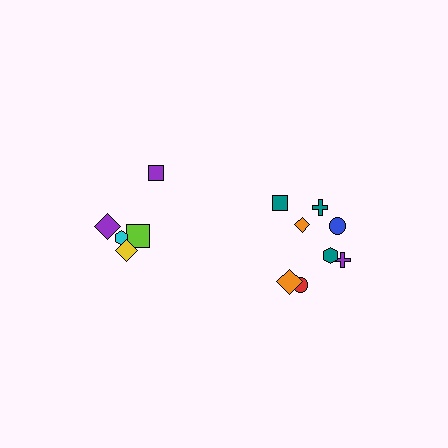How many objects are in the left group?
There are 5 objects.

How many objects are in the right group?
There are 8 objects.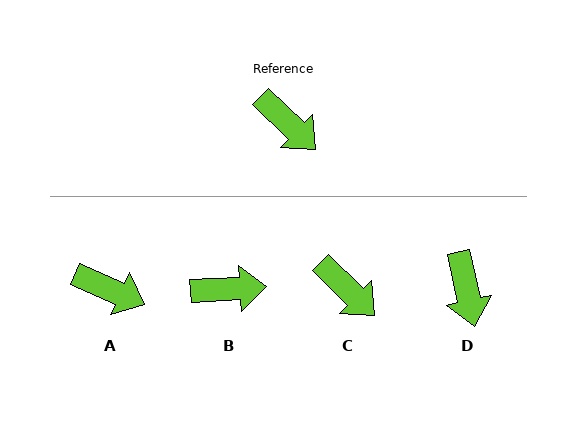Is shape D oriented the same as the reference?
No, it is off by about 33 degrees.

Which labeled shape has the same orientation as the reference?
C.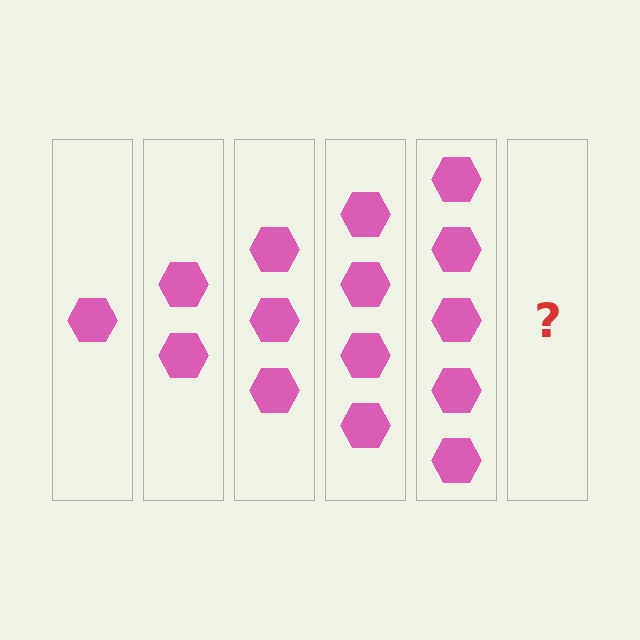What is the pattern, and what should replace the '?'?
The pattern is that each step adds one more hexagon. The '?' should be 6 hexagons.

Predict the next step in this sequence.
The next step is 6 hexagons.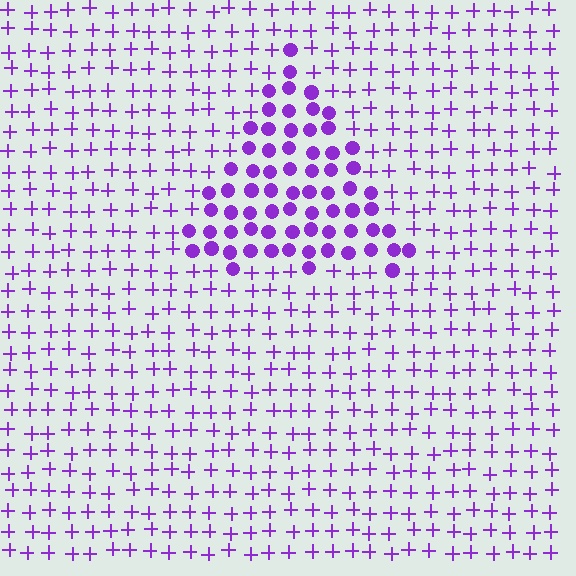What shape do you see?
I see a triangle.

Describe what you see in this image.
The image is filled with small purple elements arranged in a uniform grid. A triangle-shaped region contains circles, while the surrounding area contains plus signs. The boundary is defined purely by the change in element shape.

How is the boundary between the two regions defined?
The boundary is defined by a change in element shape: circles inside vs. plus signs outside. All elements share the same color and spacing.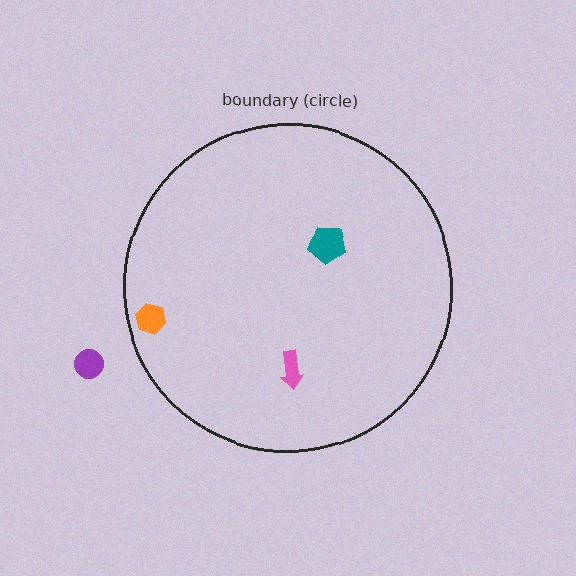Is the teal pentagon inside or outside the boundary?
Inside.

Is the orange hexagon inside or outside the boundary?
Inside.